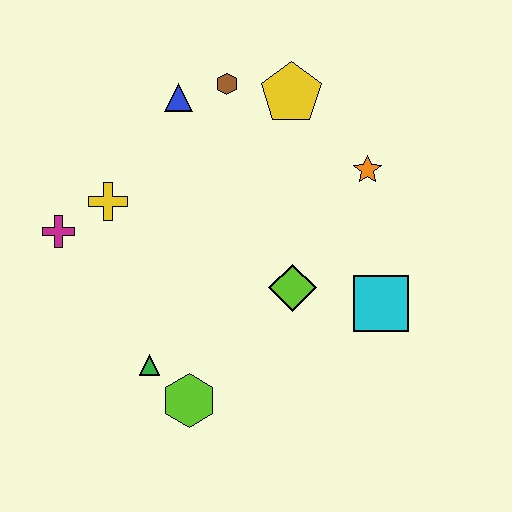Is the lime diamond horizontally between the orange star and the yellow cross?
Yes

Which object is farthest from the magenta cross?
The cyan square is farthest from the magenta cross.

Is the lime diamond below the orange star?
Yes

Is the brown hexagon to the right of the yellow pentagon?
No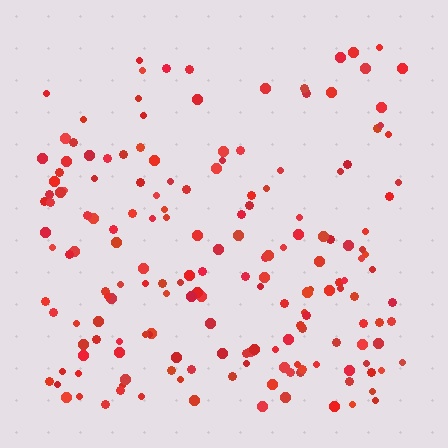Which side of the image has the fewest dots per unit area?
The top.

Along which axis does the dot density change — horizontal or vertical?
Vertical.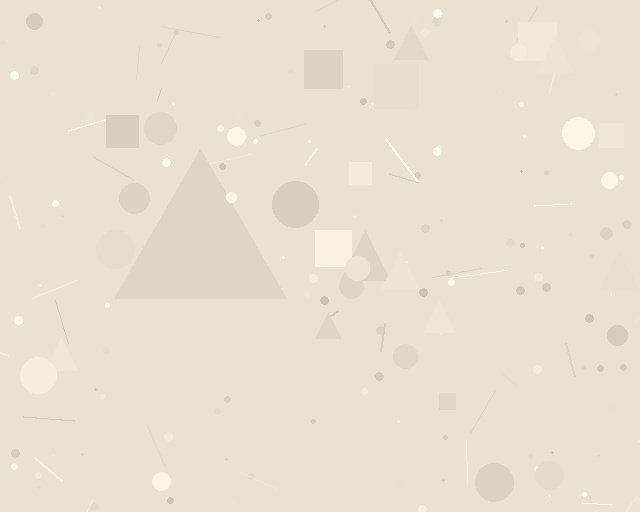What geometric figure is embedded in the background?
A triangle is embedded in the background.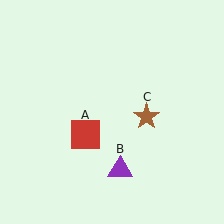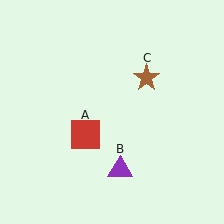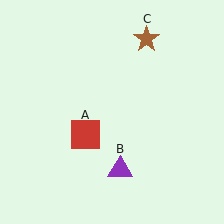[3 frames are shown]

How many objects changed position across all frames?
1 object changed position: brown star (object C).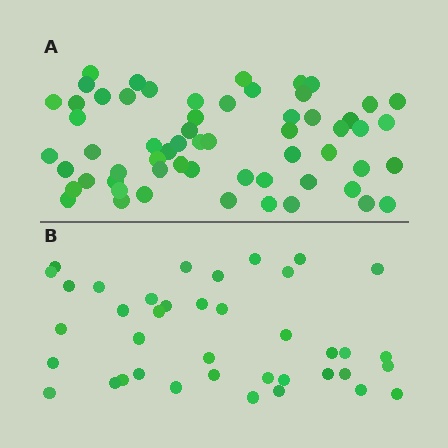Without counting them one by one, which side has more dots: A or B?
Region A (the top region) has more dots.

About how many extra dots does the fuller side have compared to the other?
Region A has approximately 20 more dots than region B.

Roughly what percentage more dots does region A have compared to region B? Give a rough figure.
About 55% more.